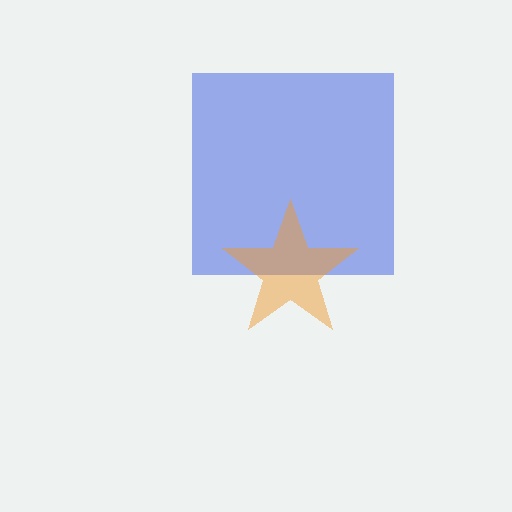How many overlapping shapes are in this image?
There are 2 overlapping shapes in the image.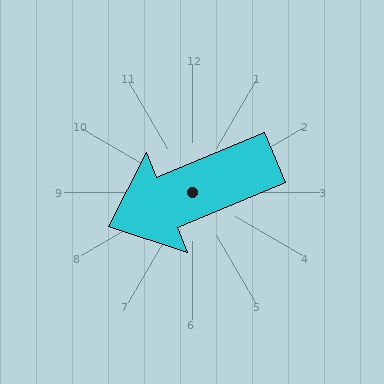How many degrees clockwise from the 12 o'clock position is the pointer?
Approximately 247 degrees.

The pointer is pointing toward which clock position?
Roughly 8 o'clock.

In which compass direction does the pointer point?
Southwest.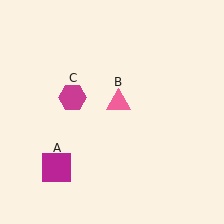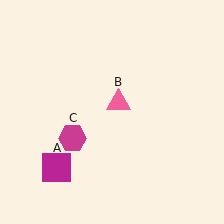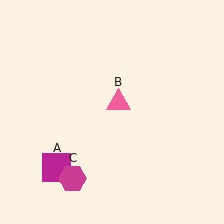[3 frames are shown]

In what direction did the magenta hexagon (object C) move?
The magenta hexagon (object C) moved down.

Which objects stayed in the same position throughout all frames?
Magenta square (object A) and pink triangle (object B) remained stationary.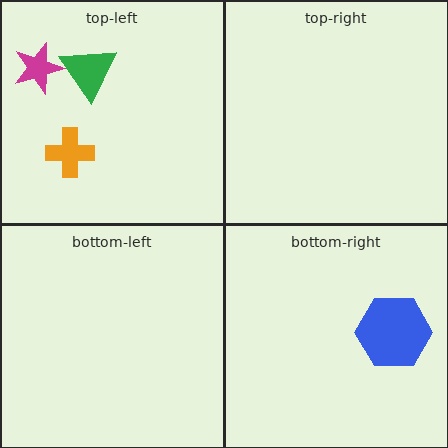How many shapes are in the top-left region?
3.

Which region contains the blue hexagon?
The bottom-right region.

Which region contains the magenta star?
The top-left region.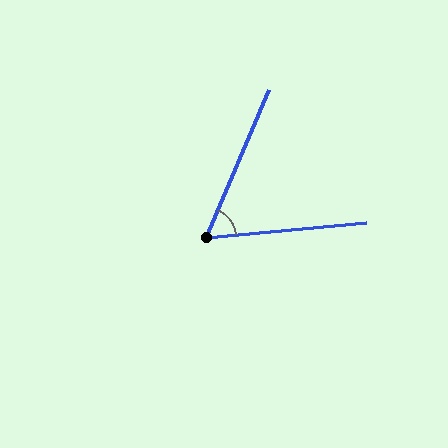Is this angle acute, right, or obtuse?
It is acute.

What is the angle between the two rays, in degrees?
Approximately 61 degrees.